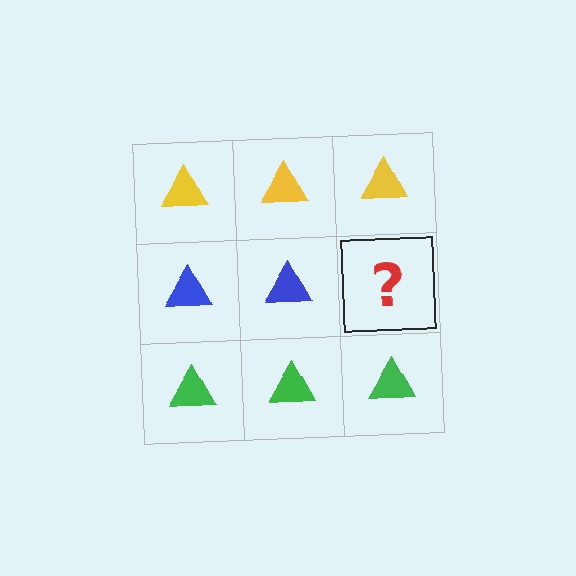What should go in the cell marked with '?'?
The missing cell should contain a blue triangle.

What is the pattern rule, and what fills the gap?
The rule is that each row has a consistent color. The gap should be filled with a blue triangle.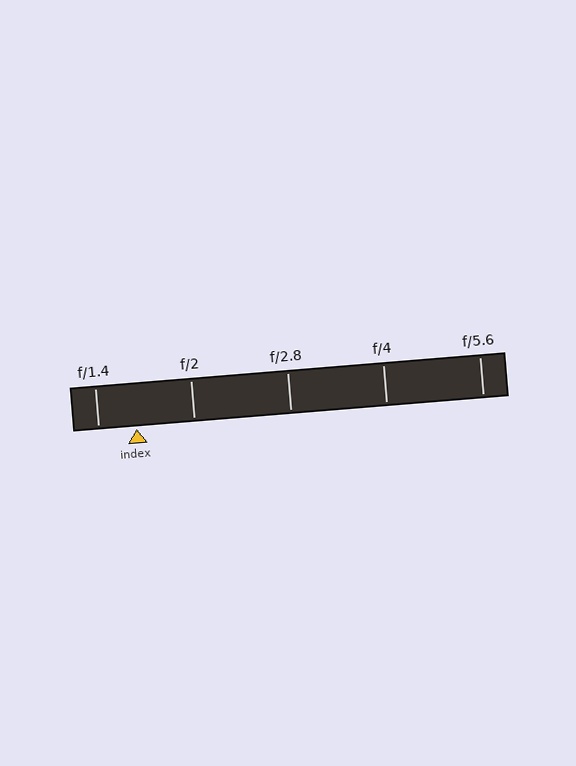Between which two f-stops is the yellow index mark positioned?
The index mark is between f/1.4 and f/2.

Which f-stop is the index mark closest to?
The index mark is closest to f/1.4.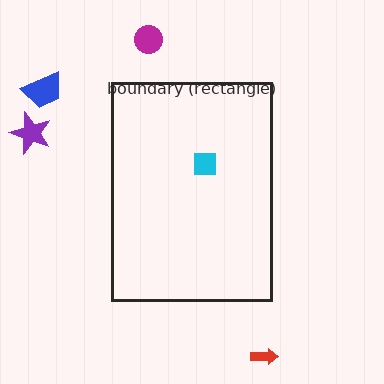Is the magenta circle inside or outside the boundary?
Outside.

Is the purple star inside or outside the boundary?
Outside.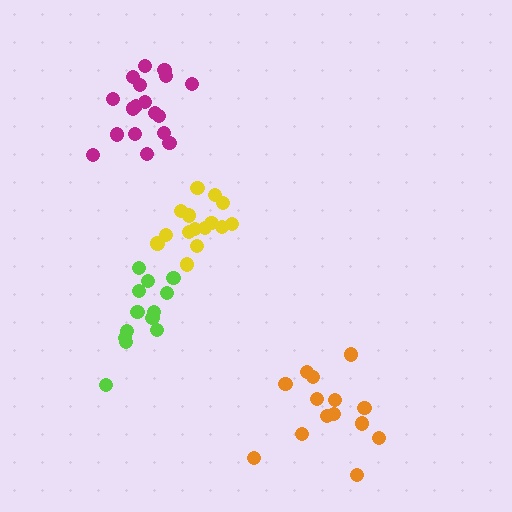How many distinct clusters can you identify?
There are 4 distinct clusters.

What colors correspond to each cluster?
The clusters are colored: yellow, lime, orange, magenta.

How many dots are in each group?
Group 1: 15 dots, Group 2: 13 dots, Group 3: 14 dots, Group 4: 18 dots (60 total).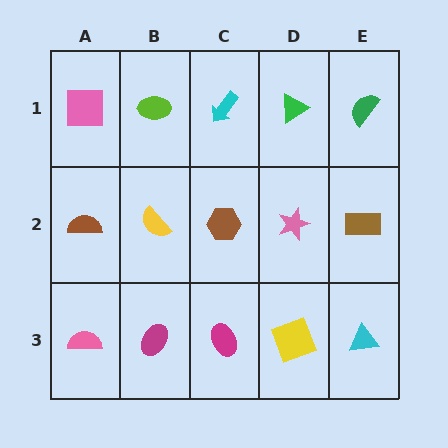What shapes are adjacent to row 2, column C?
A cyan arrow (row 1, column C), a magenta ellipse (row 3, column C), a yellow semicircle (row 2, column B), a pink star (row 2, column D).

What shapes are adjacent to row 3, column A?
A brown semicircle (row 2, column A), a magenta ellipse (row 3, column B).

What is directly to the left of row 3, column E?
A yellow square.